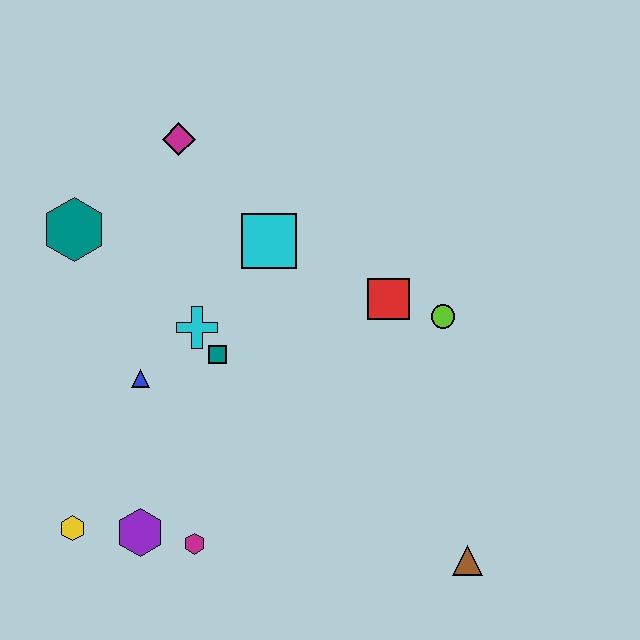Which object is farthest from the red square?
The yellow hexagon is farthest from the red square.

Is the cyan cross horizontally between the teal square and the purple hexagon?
Yes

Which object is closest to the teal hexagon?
The magenta diamond is closest to the teal hexagon.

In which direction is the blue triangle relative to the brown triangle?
The blue triangle is to the left of the brown triangle.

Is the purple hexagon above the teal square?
No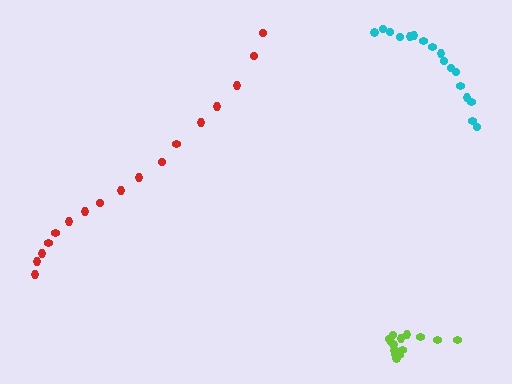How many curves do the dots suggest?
There are 3 distinct paths.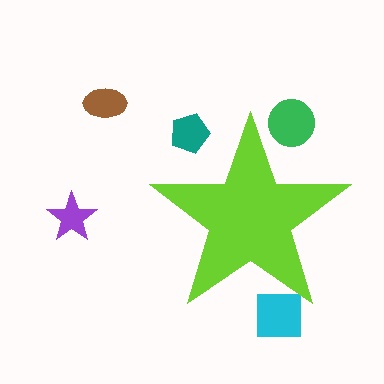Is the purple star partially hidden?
No, the purple star is fully visible.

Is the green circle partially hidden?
Yes, the green circle is partially hidden behind the lime star.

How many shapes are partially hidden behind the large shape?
3 shapes are partially hidden.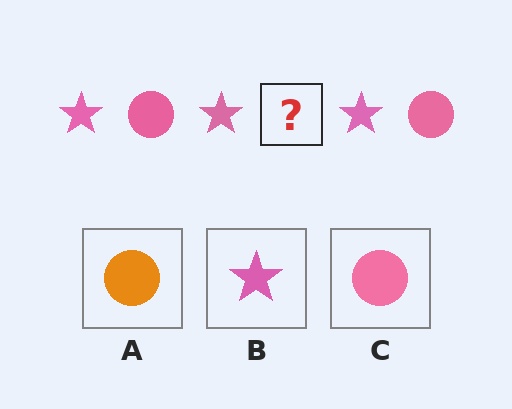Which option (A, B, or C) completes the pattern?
C.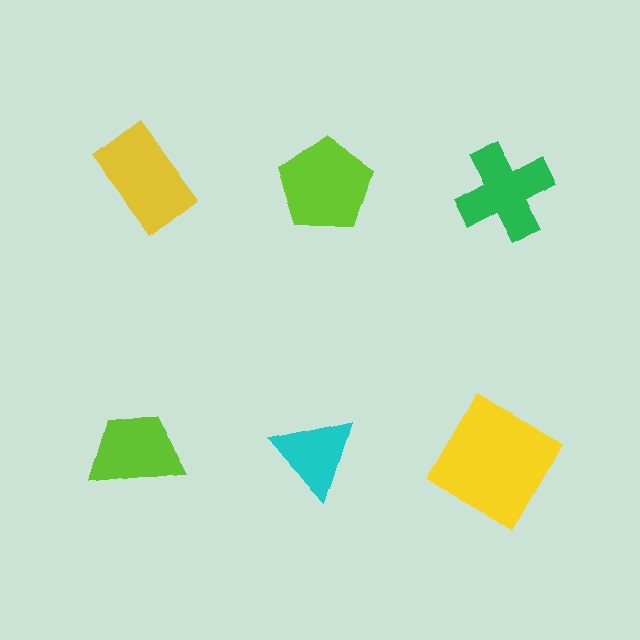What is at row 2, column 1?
A lime trapezoid.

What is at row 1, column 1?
A yellow rectangle.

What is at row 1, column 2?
A lime pentagon.